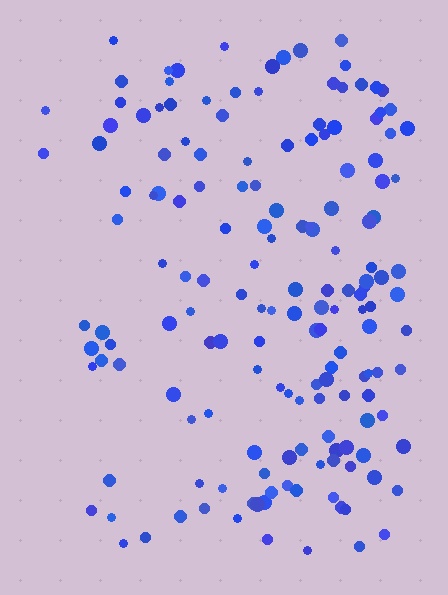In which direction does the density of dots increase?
From left to right, with the right side densest.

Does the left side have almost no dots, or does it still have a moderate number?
Still a moderate number, just noticeably fewer than the right.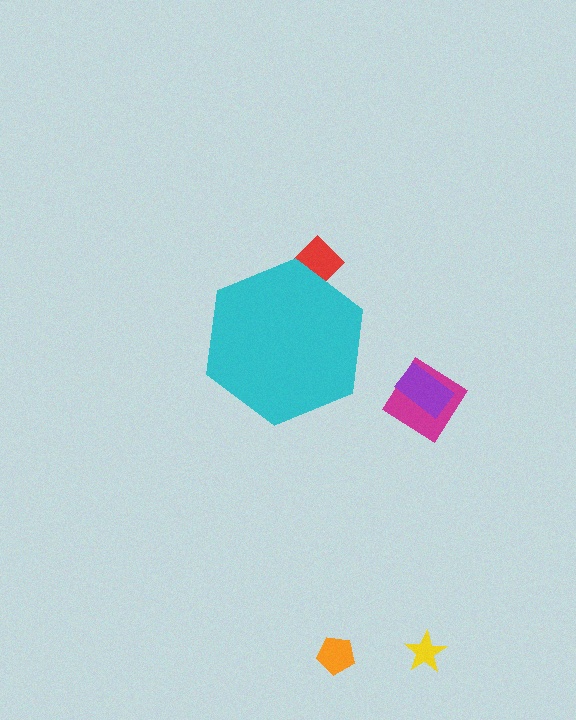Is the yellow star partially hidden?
No, the yellow star is fully visible.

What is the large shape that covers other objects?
A cyan hexagon.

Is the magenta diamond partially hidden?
No, the magenta diamond is fully visible.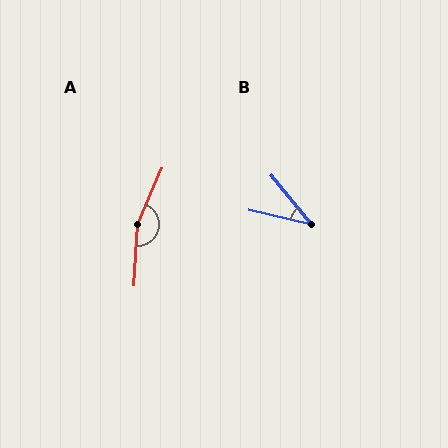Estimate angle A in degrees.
Approximately 160 degrees.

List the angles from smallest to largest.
B (38°), A (160°).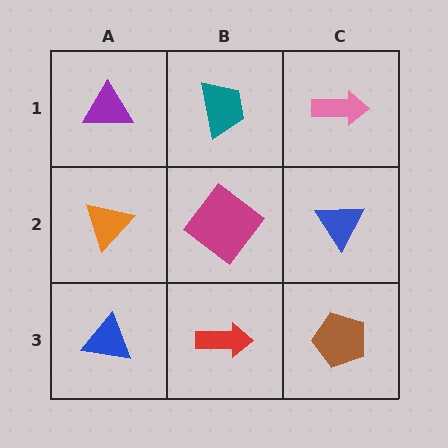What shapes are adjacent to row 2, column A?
A purple triangle (row 1, column A), a blue triangle (row 3, column A), a magenta diamond (row 2, column B).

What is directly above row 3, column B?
A magenta diamond.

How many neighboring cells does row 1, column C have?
2.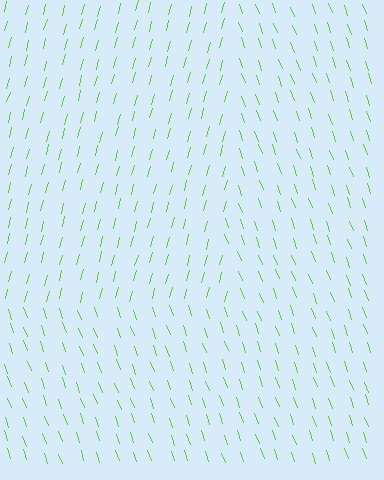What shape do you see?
I see a rectangle.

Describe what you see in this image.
The image is filled with small lime line segments. A rectangle region in the image has lines oriented differently from the surrounding lines, creating a visible texture boundary.